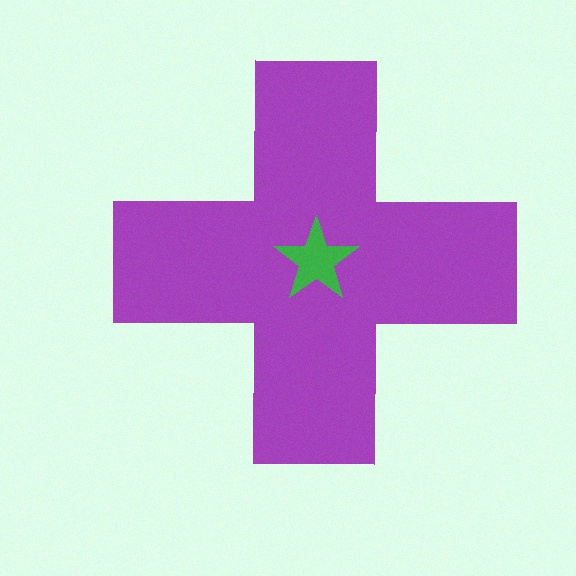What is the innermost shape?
The green star.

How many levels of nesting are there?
2.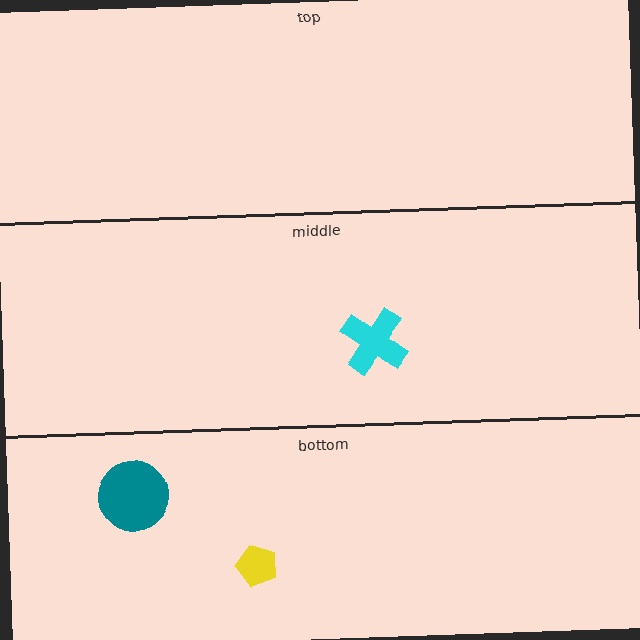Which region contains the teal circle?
The bottom region.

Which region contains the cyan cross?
The middle region.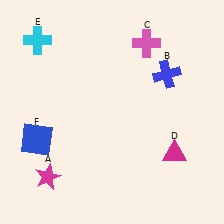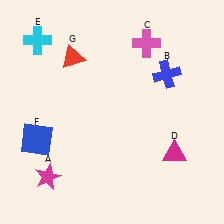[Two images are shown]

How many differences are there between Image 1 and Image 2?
There is 1 difference between the two images.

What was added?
A red triangle (G) was added in Image 2.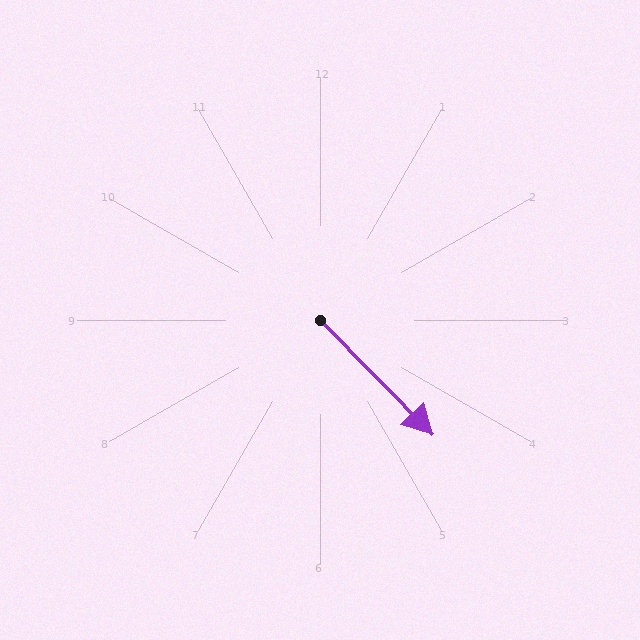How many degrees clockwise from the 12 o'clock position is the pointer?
Approximately 136 degrees.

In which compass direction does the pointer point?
Southeast.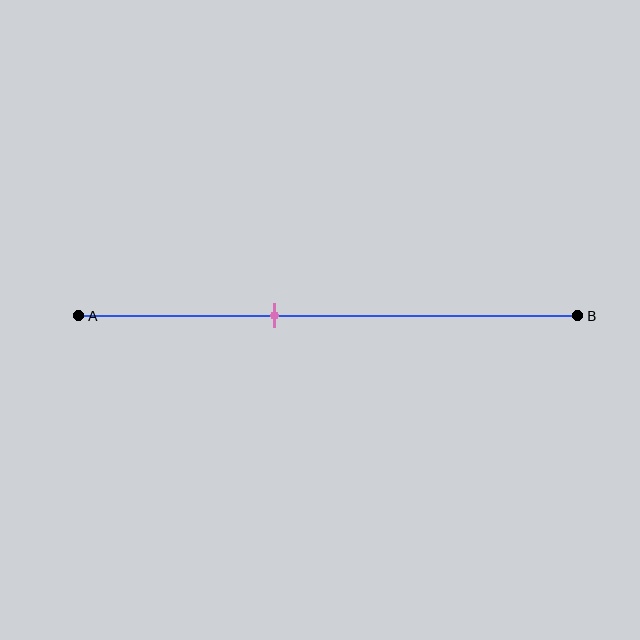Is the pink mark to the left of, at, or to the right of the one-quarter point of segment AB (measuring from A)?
The pink mark is to the right of the one-quarter point of segment AB.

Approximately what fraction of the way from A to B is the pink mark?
The pink mark is approximately 40% of the way from A to B.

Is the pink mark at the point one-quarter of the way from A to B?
No, the mark is at about 40% from A, not at the 25% one-quarter point.